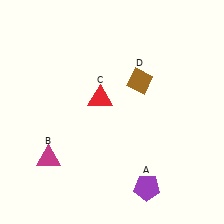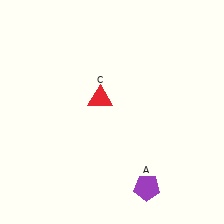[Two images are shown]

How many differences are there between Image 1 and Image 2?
There are 2 differences between the two images.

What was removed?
The magenta triangle (B), the brown diamond (D) were removed in Image 2.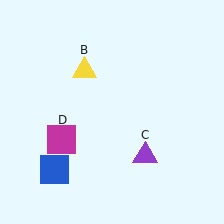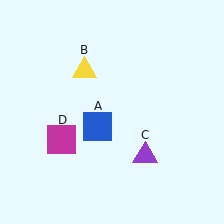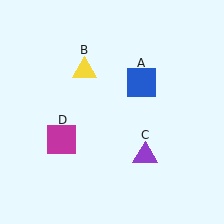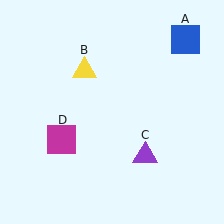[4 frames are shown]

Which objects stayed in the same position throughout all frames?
Yellow triangle (object B) and purple triangle (object C) and magenta square (object D) remained stationary.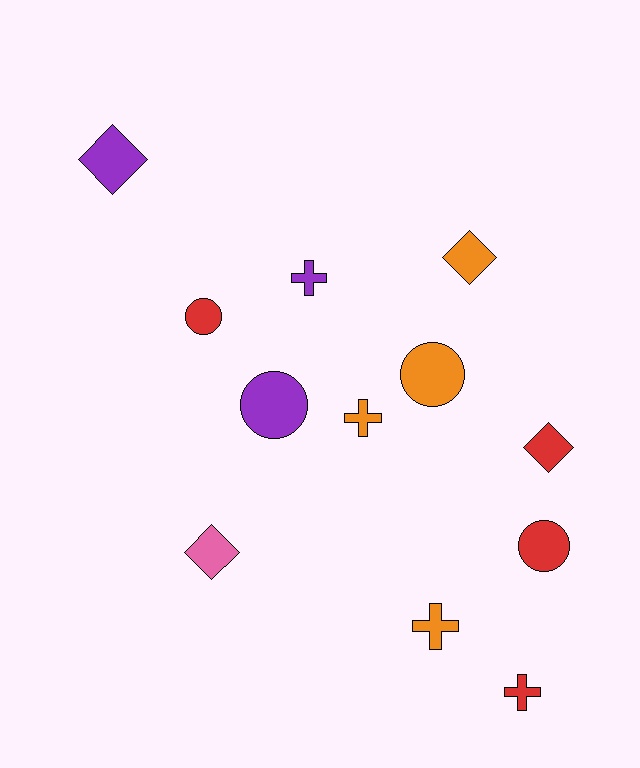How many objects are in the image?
There are 12 objects.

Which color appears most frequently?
Red, with 4 objects.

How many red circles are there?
There are 2 red circles.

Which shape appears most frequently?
Cross, with 4 objects.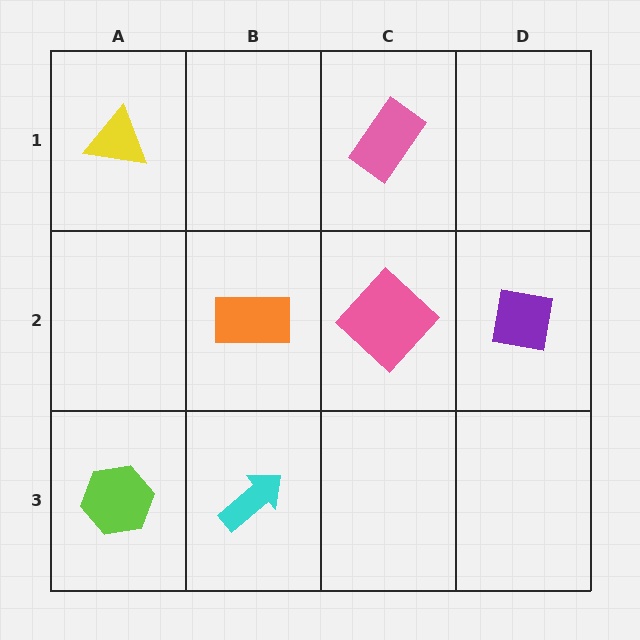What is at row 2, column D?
A purple square.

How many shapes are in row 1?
2 shapes.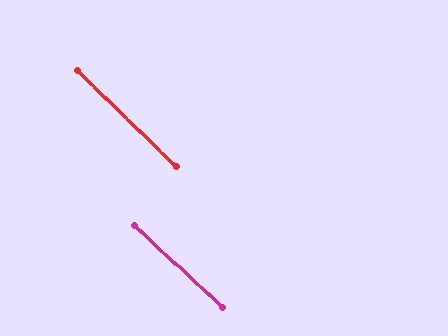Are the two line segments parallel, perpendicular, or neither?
Parallel — their directions differ by only 1.3°.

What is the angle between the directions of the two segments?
Approximately 1 degree.